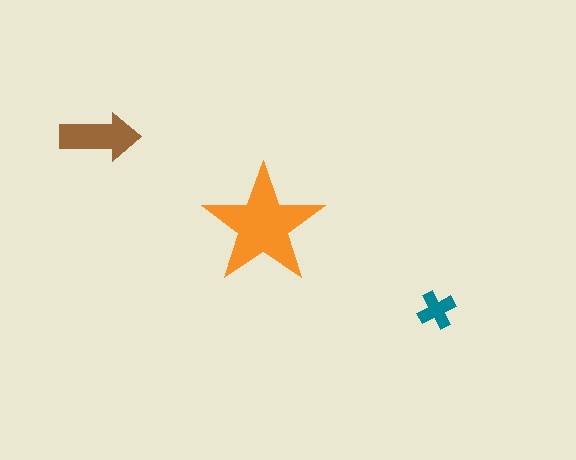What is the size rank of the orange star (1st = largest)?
1st.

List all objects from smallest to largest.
The teal cross, the brown arrow, the orange star.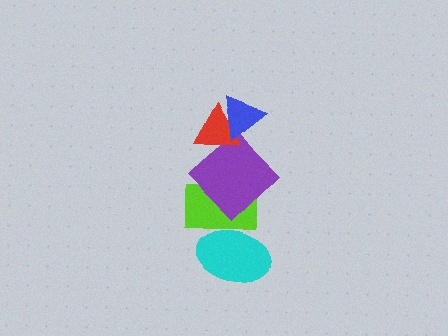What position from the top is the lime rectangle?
The lime rectangle is 4th from the top.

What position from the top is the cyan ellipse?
The cyan ellipse is 5th from the top.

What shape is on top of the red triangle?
The blue triangle is on top of the red triangle.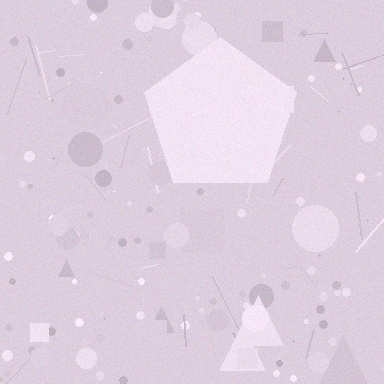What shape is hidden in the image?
A pentagon is hidden in the image.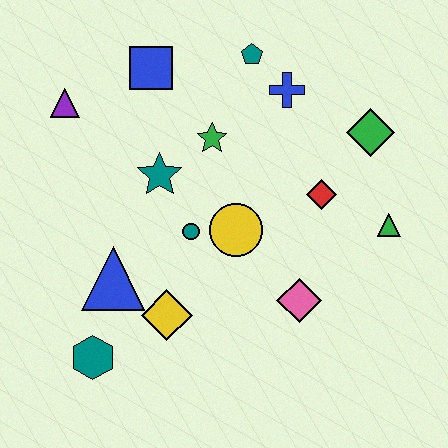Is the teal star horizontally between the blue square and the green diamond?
Yes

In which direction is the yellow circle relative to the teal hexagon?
The yellow circle is to the right of the teal hexagon.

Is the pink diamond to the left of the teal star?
No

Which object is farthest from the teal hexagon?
The green diamond is farthest from the teal hexagon.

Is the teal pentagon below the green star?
No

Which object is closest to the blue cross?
The teal pentagon is closest to the blue cross.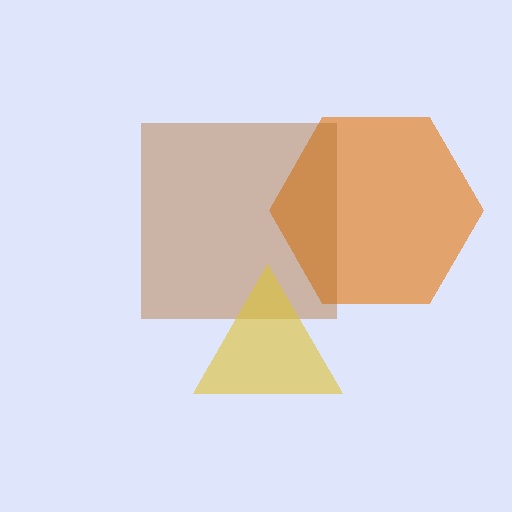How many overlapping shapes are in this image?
There are 3 overlapping shapes in the image.